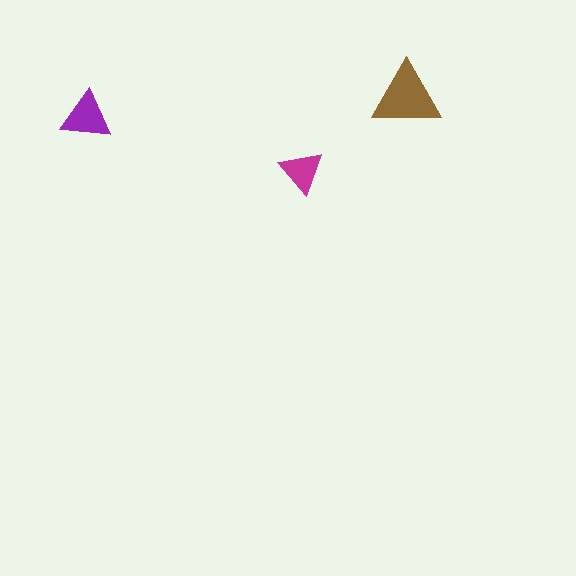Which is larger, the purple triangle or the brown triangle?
The brown one.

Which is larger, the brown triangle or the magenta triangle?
The brown one.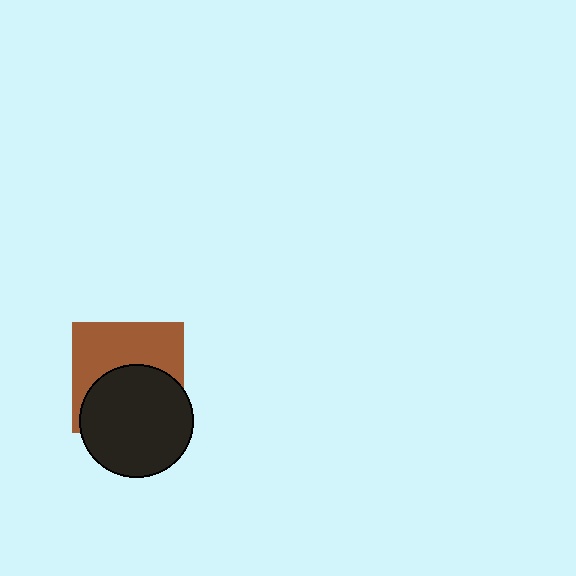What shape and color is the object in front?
The object in front is a black circle.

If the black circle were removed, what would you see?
You would see the complete brown square.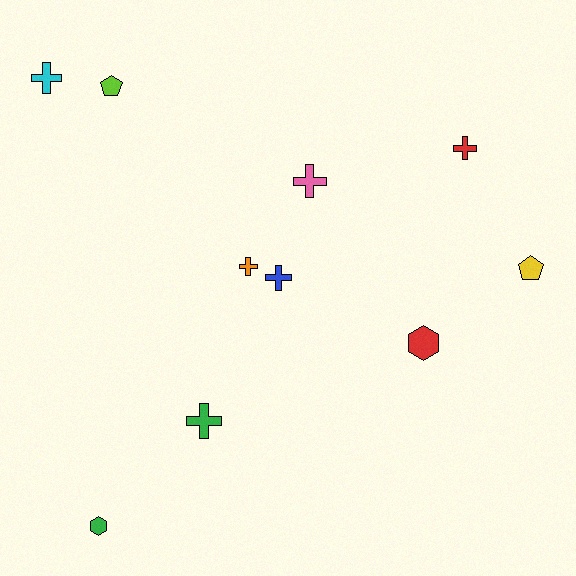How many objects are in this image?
There are 10 objects.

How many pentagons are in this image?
There are 2 pentagons.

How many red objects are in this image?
There are 2 red objects.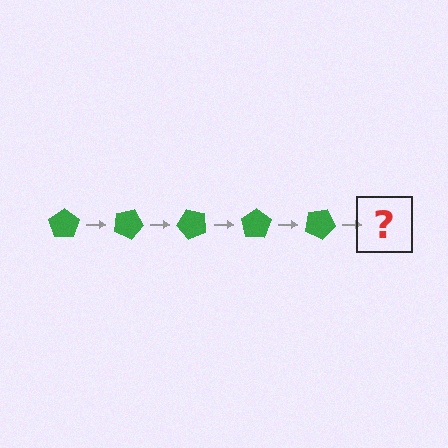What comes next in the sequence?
The next element should be a green pentagon rotated 125 degrees.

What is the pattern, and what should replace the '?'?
The pattern is that the pentagon rotates 25 degrees each step. The '?' should be a green pentagon rotated 125 degrees.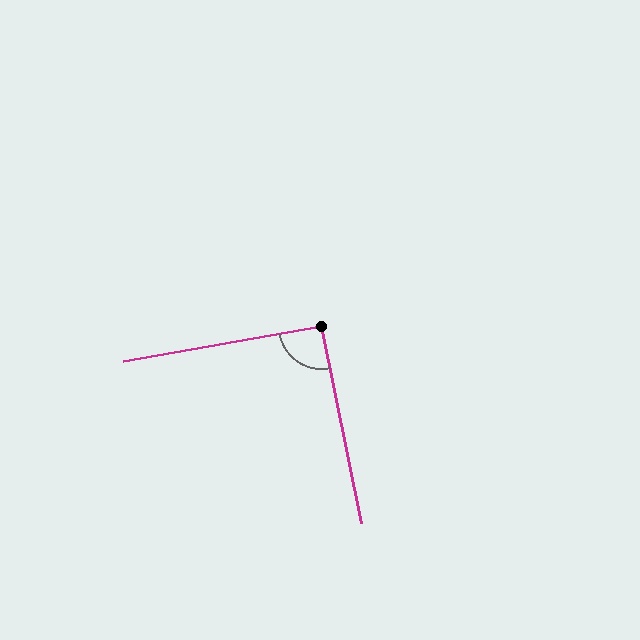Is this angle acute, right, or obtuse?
It is approximately a right angle.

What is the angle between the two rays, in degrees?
Approximately 92 degrees.